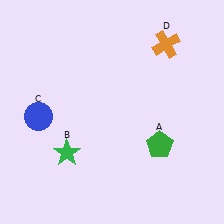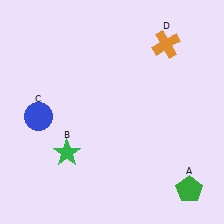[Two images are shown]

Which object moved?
The green pentagon (A) moved down.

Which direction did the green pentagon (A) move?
The green pentagon (A) moved down.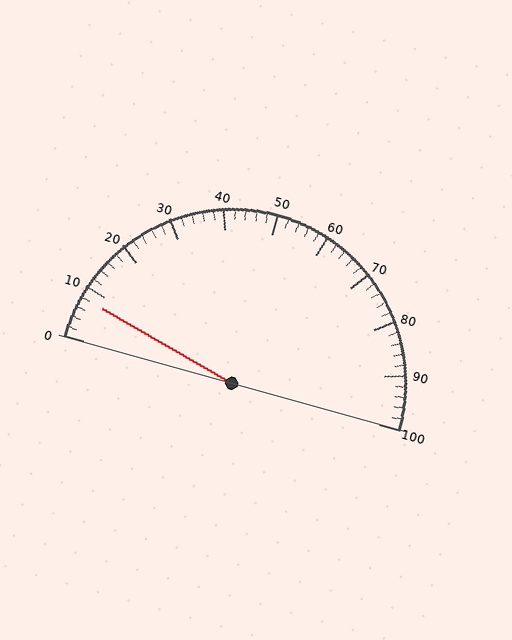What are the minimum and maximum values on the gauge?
The gauge ranges from 0 to 100.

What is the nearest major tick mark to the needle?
The nearest major tick mark is 10.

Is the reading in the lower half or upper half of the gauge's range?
The reading is in the lower half of the range (0 to 100).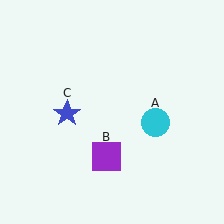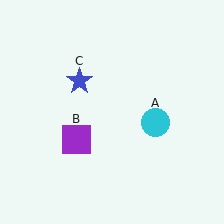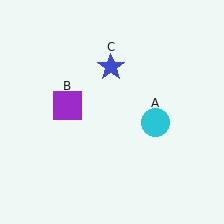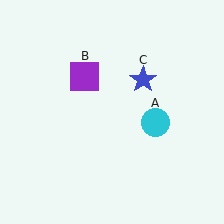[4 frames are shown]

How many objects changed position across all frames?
2 objects changed position: purple square (object B), blue star (object C).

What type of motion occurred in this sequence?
The purple square (object B), blue star (object C) rotated clockwise around the center of the scene.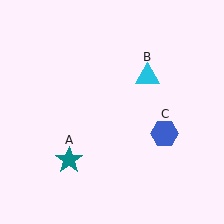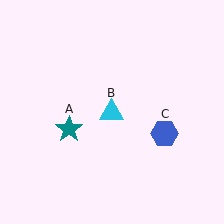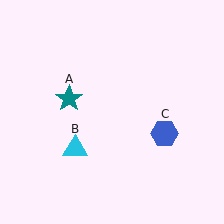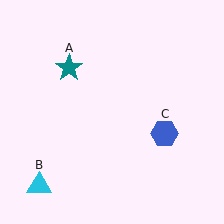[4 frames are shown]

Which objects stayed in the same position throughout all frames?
Blue hexagon (object C) remained stationary.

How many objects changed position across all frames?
2 objects changed position: teal star (object A), cyan triangle (object B).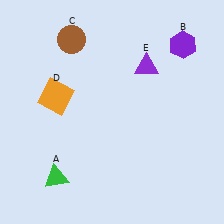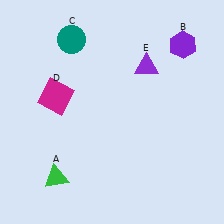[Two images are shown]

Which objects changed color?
C changed from brown to teal. D changed from orange to magenta.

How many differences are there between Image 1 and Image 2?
There are 2 differences between the two images.